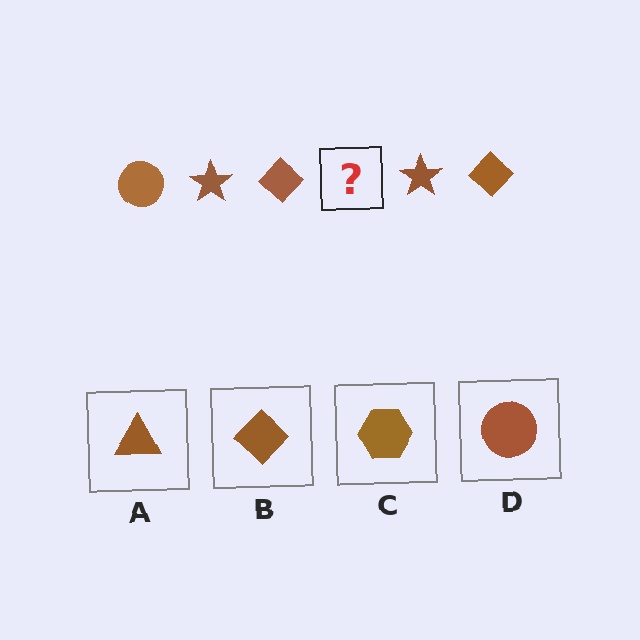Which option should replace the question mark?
Option D.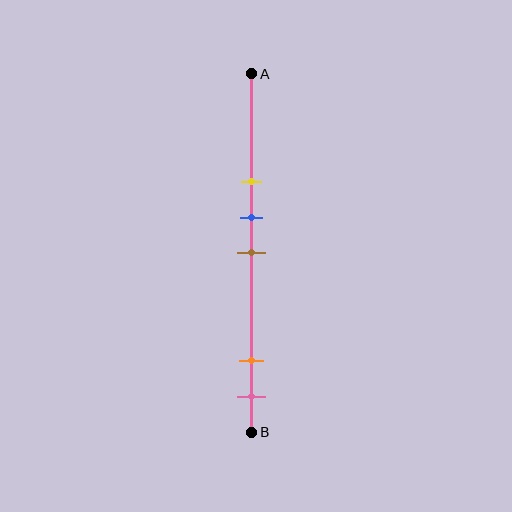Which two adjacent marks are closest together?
The blue and brown marks are the closest adjacent pair.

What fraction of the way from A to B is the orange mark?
The orange mark is approximately 80% (0.8) of the way from A to B.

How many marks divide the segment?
There are 5 marks dividing the segment.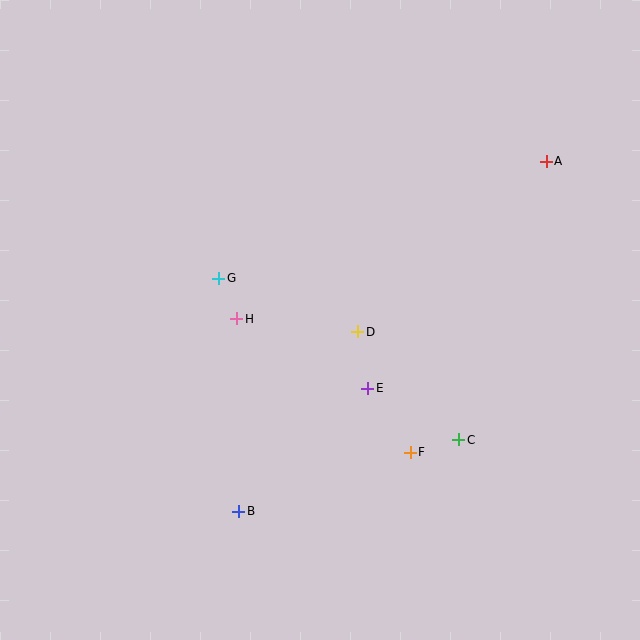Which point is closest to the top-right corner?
Point A is closest to the top-right corner.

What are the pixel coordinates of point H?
Point H is at (237, 319).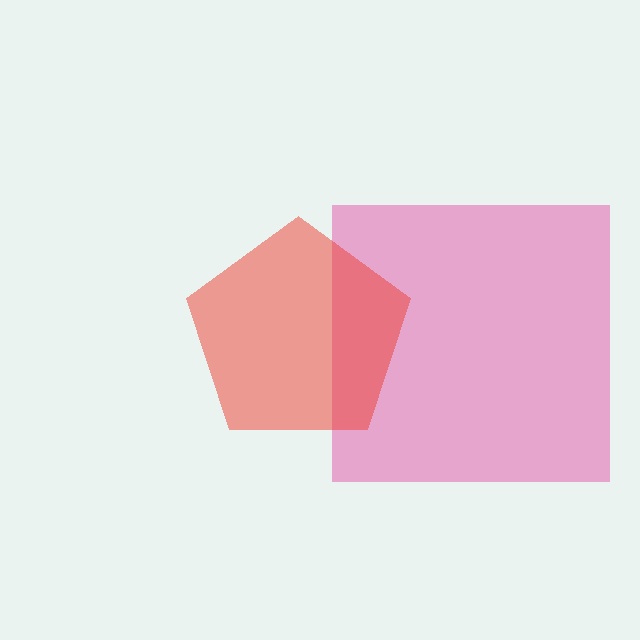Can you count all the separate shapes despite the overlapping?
Yes, there are 2 separate shapes.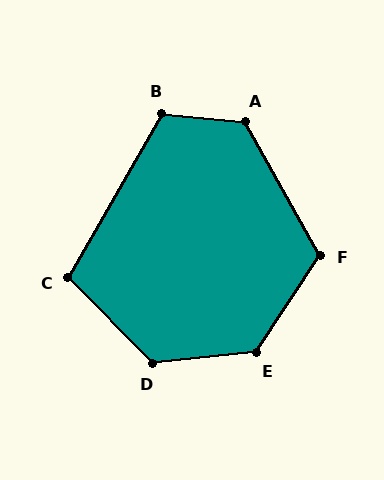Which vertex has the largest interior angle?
E, at approximately 130 degrees.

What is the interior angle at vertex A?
Approximately 125 degrees (obtuse).